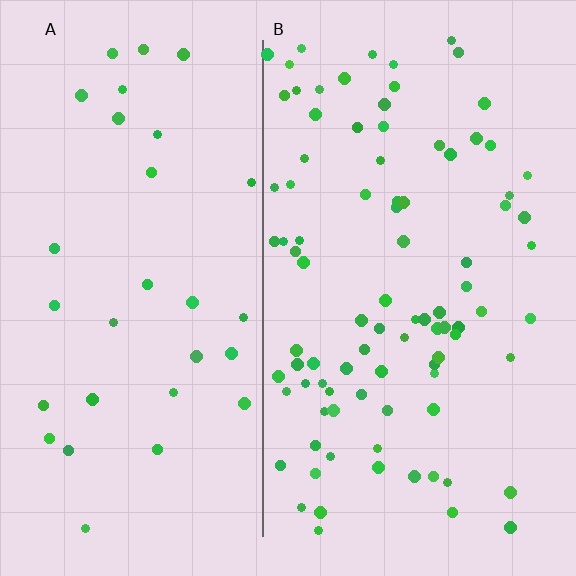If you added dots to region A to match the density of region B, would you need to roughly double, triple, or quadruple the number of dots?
Approximately triple.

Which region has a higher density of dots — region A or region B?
B (the right).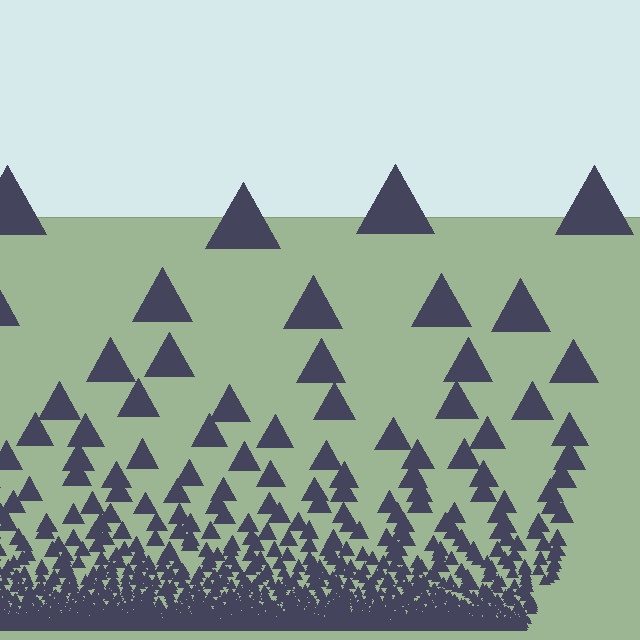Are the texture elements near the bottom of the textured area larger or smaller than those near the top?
Smaller. The gradient is inverted — elements near the bottom are smaller and denser.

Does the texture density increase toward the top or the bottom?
Density increases toward the bottom.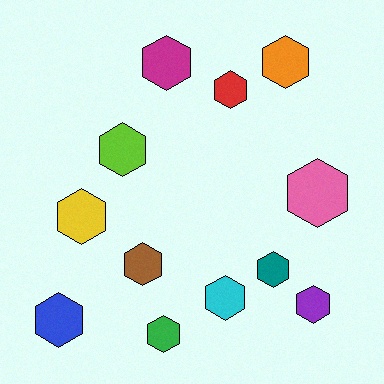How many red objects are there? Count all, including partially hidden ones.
There is 1 red object.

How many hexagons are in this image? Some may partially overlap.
There are 12 hexagons.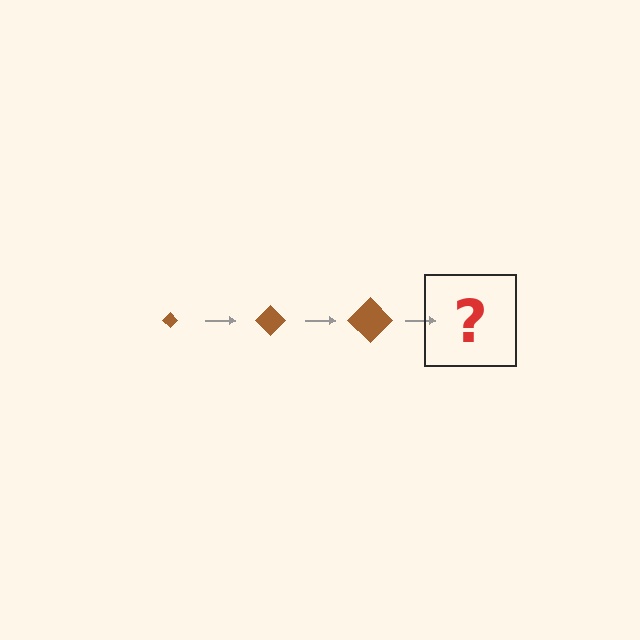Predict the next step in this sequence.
The next step is a brown diamond, larger than the previous one.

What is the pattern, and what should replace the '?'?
The pattern is that the diamond gets progressively larger each step. The '?' should be a brown diamond, larger than the previous one.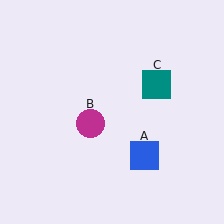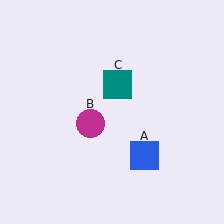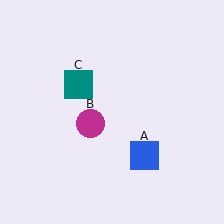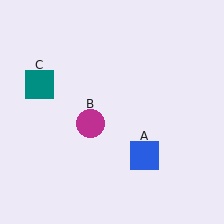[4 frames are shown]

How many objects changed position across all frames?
1 object changed position: teal square (object C).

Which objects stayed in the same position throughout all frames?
Blue square (object A) and magenta circle (object B) remained stationary.